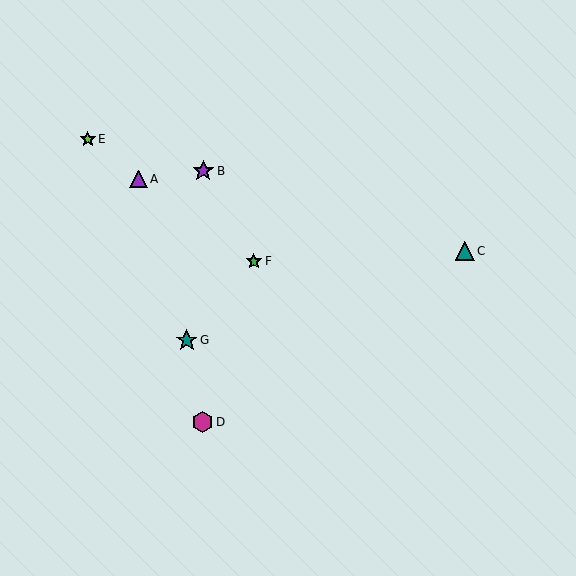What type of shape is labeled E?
Shape E is a lime star.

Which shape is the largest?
The purple star (labeled B) is the largest.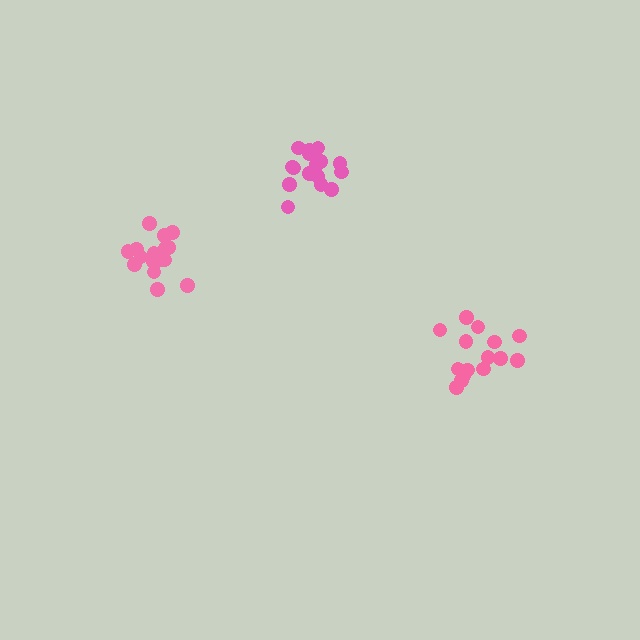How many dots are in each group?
Group 1: 15 dots, Group 2: 16 dots, Group 3: 16 dots (47 total).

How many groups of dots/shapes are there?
There are 3 groups.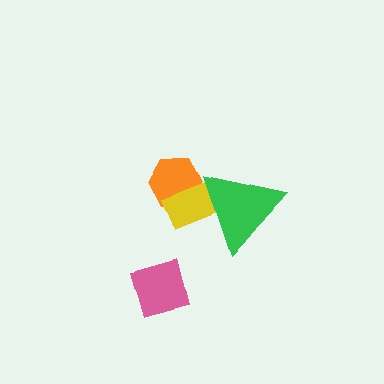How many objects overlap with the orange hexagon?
1 object overlaps with the orange hexagon.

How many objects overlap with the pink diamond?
0 objects overlap with the pink diamond.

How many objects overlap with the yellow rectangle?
2 objects overlap with the yellow rectangle.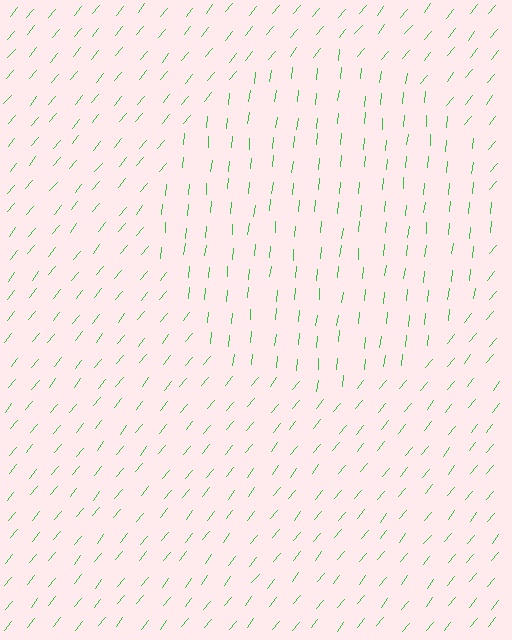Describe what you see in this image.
The image is filled with small green line segments. A circle region in the image has lines oriented differently from the surrounding lines, creating a visible texture boundary.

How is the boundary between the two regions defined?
The boundary is defined purely by a change in line orientation (approximately 33 degrees difference). All lines are the same color and thickness.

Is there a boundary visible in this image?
Yes, there is a texture boundary formed by a change in line orientation.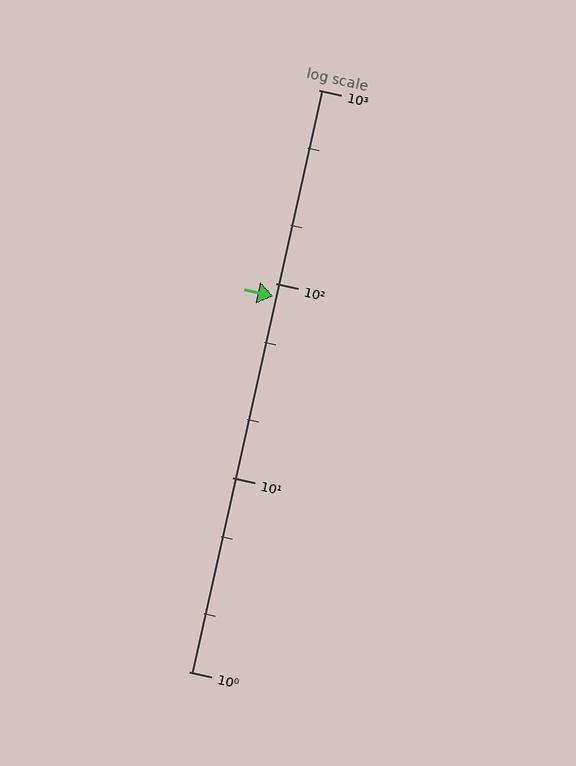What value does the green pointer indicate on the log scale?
The pointer indicates approximately 86.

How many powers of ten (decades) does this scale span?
The scale spans 3 decades, from 1 to 1000.